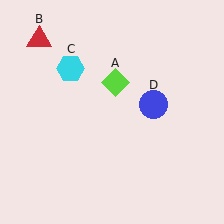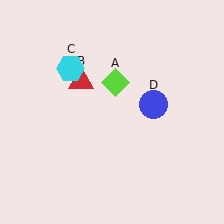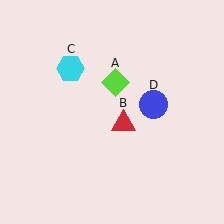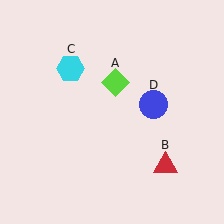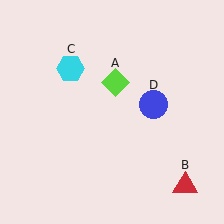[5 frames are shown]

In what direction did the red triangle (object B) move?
The red triangle (object B) moved down and to the right.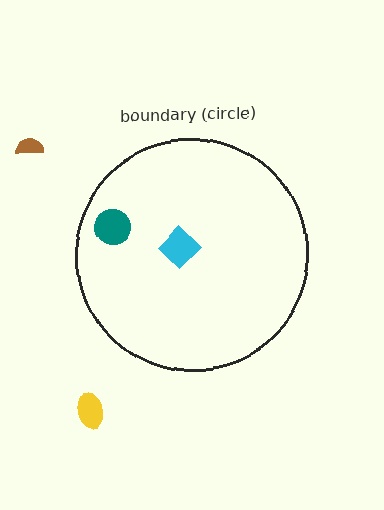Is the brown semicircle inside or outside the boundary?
Outside.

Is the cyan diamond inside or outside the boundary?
Inside.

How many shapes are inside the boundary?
2 inside, 2 outside.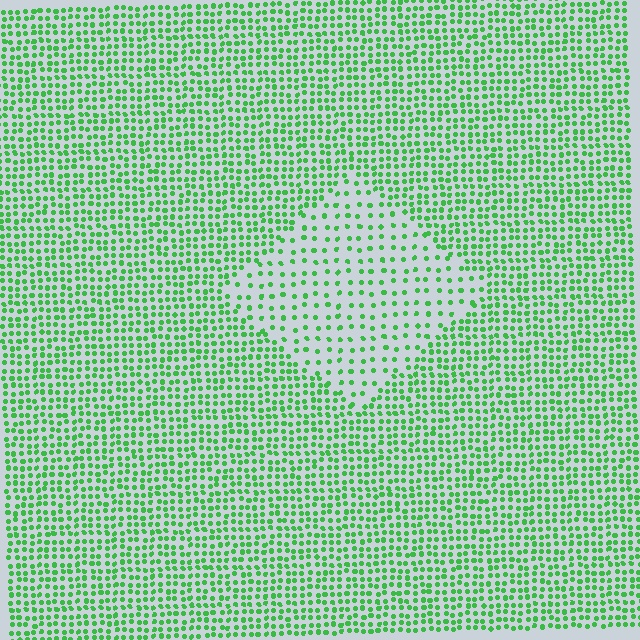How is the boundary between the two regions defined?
The boundary is defined by a change in element density (approximately 2.2x ratio). All elements are the same color, size, and shape.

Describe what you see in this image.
The image contains small green elements arranged at two different densities. A diamond-shaped region is visible where the elements are less densely packed than the surrounding area.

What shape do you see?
I see a diamond.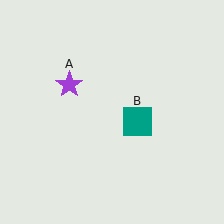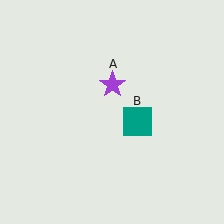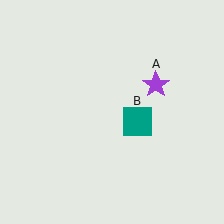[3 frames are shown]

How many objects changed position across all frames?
1 object changed position: purple star (object A).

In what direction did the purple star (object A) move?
The purple star (object A) moved right.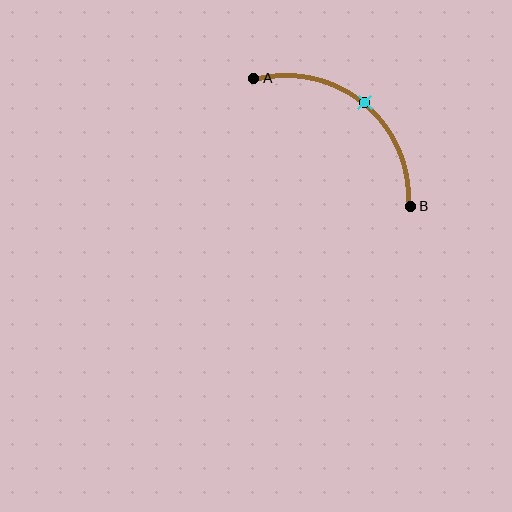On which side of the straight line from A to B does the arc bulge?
The arc bulges above and to the right of the straight line connecting A and B.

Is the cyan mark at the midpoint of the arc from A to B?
Yes. The cyan mark lies on the arc at equal arc-length from both A and B — it is the arc midpoint.